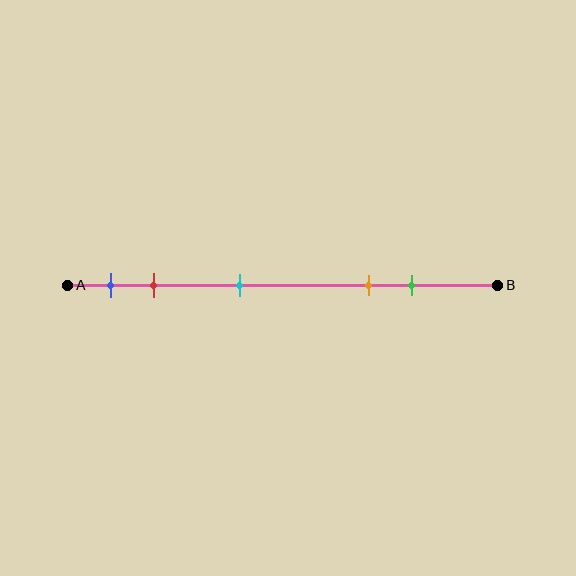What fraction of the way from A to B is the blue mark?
The blue mark is approximately 10% (0.1) of the way from A to B.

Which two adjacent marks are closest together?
The blue and red marks are the closest adjacent pair.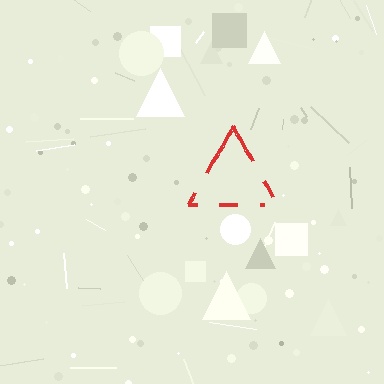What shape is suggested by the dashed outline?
The dashed outline suggests a triangle.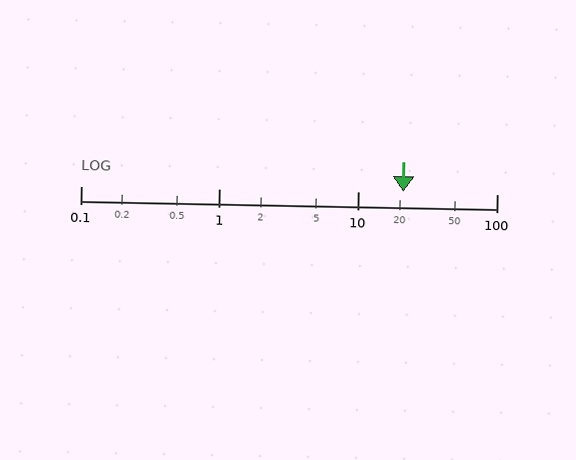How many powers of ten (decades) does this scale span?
The scale spans 3 decades, from 0.1 to 100.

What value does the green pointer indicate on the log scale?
The pointer indicates approximately 21.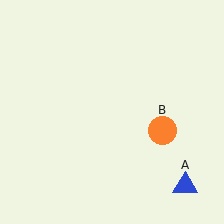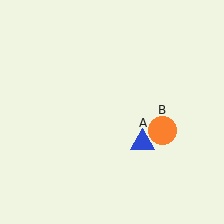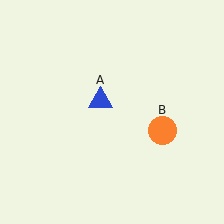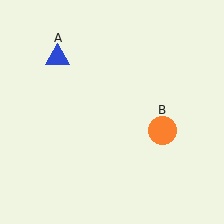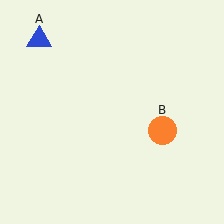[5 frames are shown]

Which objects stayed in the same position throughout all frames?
Orange circle (object B) remained stationary.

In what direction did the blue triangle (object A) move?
The blue triangle (object A) moved up and to the left.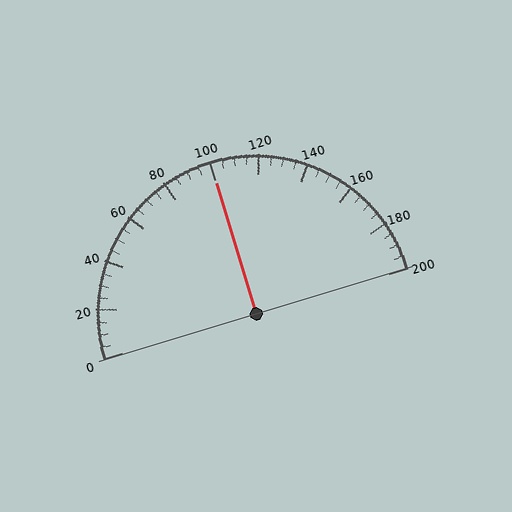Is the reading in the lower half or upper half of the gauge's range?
The reading is in the upper half of the range (0 to 200).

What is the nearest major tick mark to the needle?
The nearest major tick mark is 100.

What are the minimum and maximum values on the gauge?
The gauge ranges from 0 to 200.